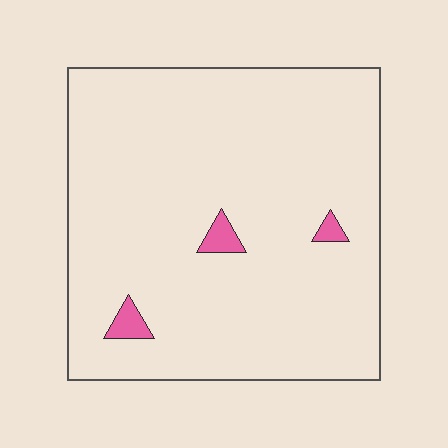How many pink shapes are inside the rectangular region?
3.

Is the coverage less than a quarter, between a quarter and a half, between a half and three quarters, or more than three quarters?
Less than a quarter.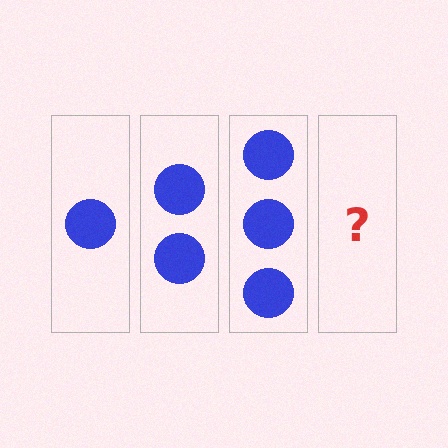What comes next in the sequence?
The next element should be 4 circles.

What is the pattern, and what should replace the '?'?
The pattern is that each step adds one more circle. The '?' should be 4 circles.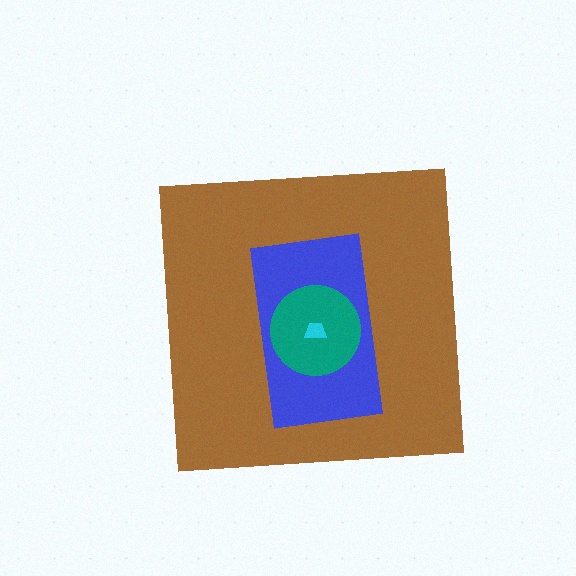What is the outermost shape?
The brown square.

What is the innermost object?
The cyan trapezoid.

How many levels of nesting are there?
4.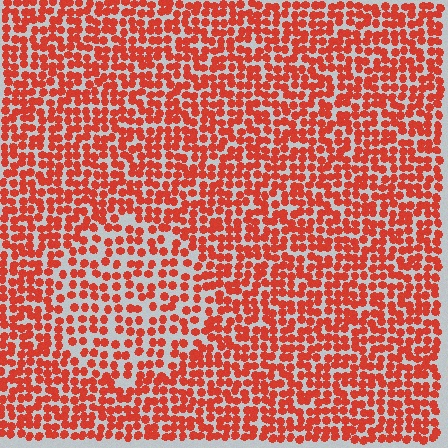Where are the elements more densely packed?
The elements are more densely packed outside the circle boundary.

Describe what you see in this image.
The image contains small red elements arranged at two different densities. A circle-shaped region is visible where the elements are less densely packed than the surrounding area.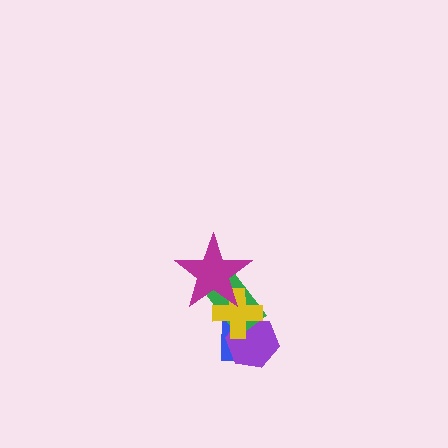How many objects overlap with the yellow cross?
4 objects overlap with the yellow cross.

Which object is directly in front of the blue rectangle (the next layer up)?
The purple hexagon is directly in front of the blue rectangle.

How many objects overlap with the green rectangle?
4 objects overlap with the green rectangle.